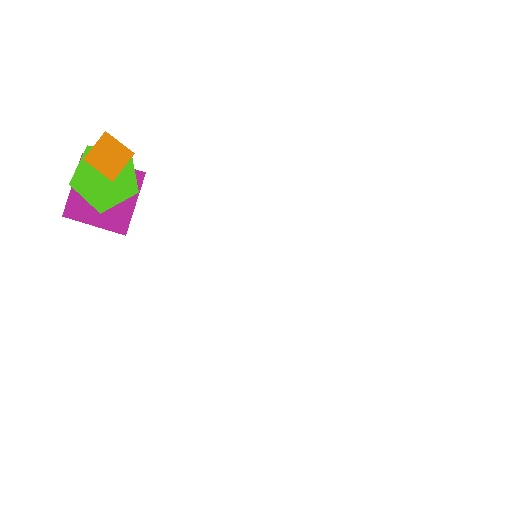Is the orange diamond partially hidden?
No, no other shape covers it.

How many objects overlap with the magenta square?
2 objects overlap with the magenta square.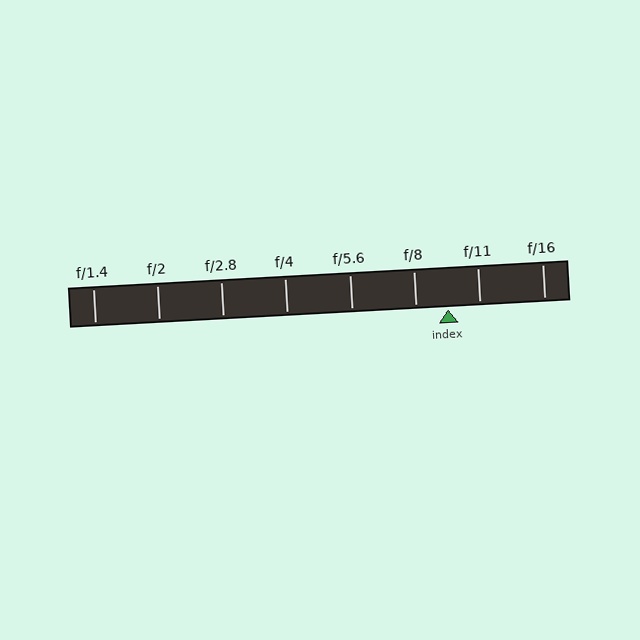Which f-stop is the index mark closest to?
The index mark is closest to f/11.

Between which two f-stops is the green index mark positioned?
The index mark is between f/8 and f/11.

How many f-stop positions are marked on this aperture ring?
There are 8 f-stop positions marked.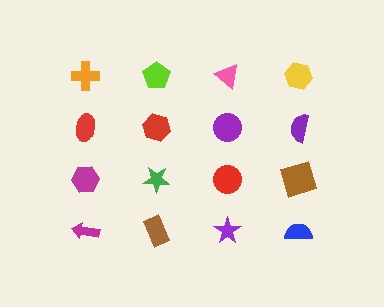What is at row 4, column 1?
A magenta arrow.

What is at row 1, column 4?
A yellow hexagon.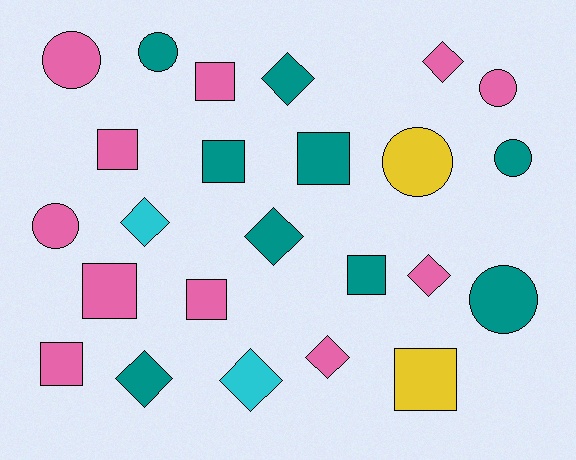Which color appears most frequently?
Pink, with 11 objects.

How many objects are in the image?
There are 24 objects.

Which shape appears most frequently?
Square, with 9 objects.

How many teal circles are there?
There are 3 teal circles.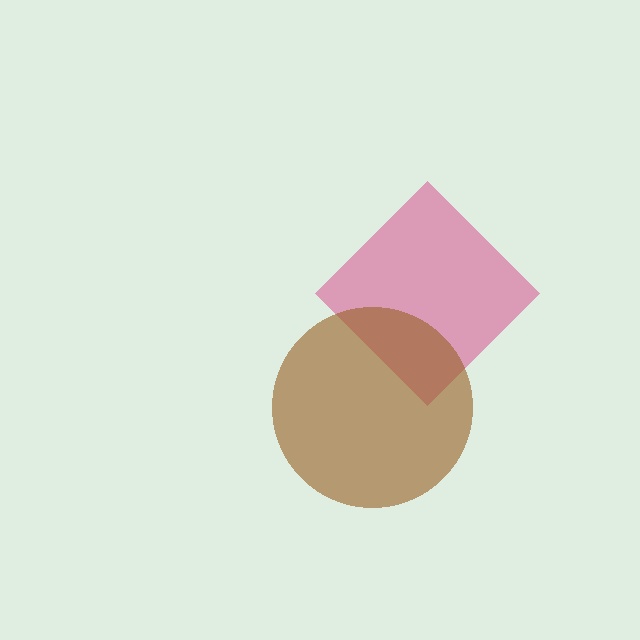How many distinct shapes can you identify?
There are 2 distinct shapes: a pink diamond, a brown circle.